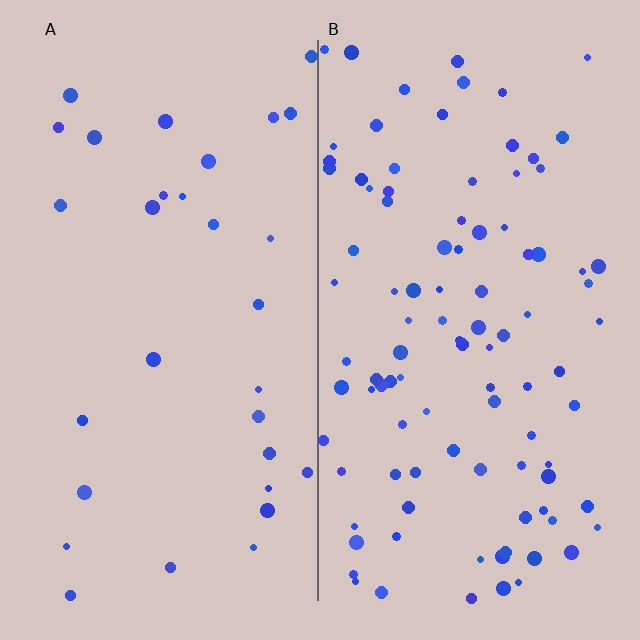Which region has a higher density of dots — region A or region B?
B (the right).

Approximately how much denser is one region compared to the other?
Approximately 3.2× — region B over region A.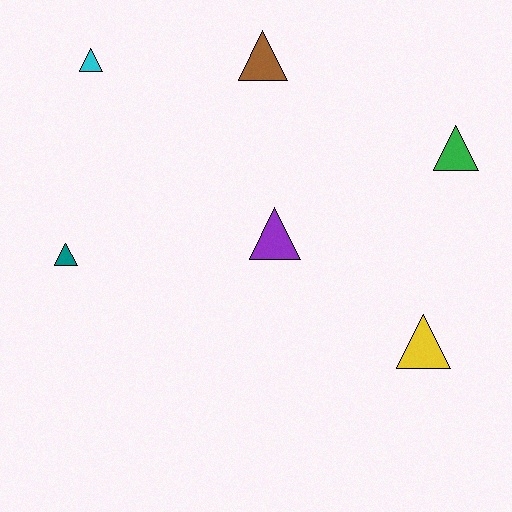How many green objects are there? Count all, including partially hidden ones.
There is 1 green object.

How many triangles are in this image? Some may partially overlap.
There are 6 triangles.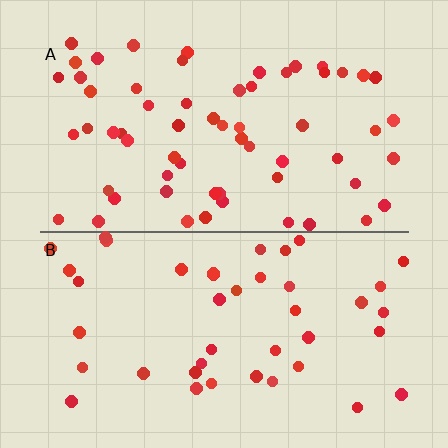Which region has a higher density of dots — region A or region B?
A (the top).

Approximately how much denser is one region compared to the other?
Approximately 1.4× — region A over region B.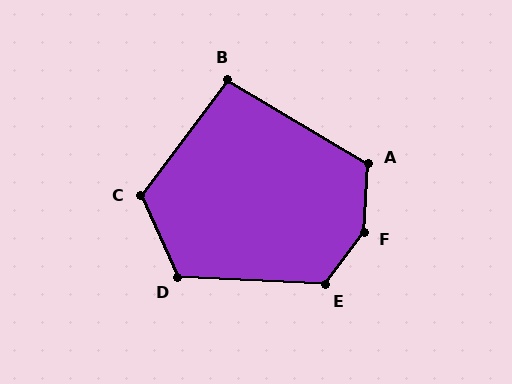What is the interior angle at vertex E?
Approximately 124 degrees (obtuse).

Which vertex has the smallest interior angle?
B, at approximately 96 degrees.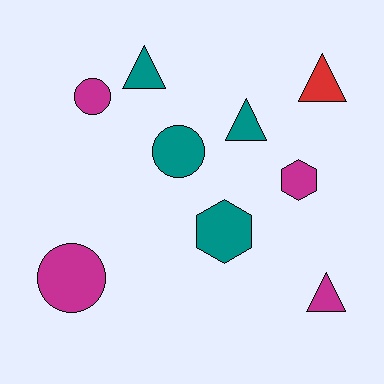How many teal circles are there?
There is 1 teal circle.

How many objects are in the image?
There are 9 objects.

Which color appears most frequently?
Teal, with 4 objects.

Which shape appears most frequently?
Triangle, with 4 objects.